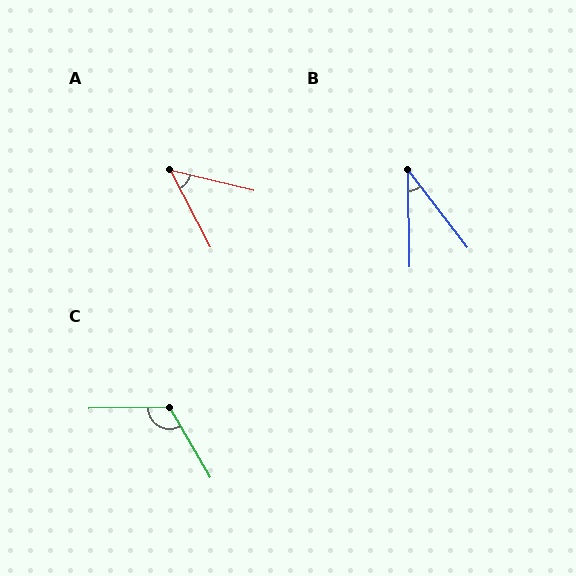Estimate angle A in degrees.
Approximately 49 degrees.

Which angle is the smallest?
B, at approximately 36 degrees.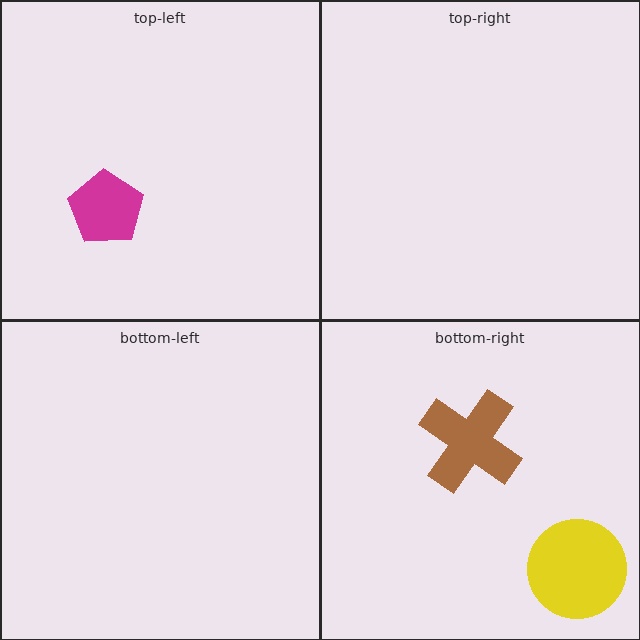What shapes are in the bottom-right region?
The brown cross, the yellow circle.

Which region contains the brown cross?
The bottom-right region.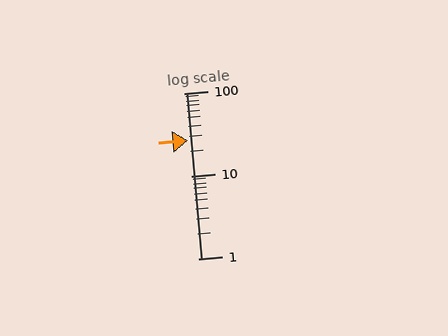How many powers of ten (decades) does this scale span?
The scale spans 2 decades, from 1 to 100.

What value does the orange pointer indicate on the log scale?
The pointer indicates approximately 27.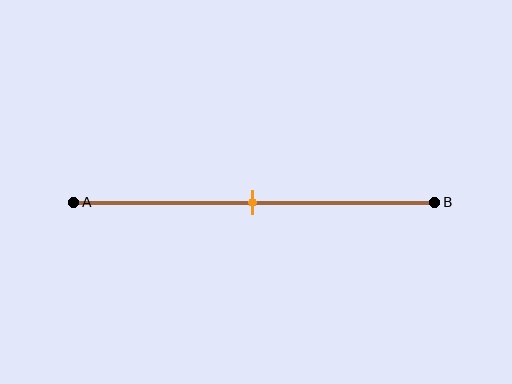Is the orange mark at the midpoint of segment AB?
Yes, the mark is approximately at the midpoint.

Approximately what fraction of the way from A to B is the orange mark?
The orange mark is approximately 50% of the way from A to B.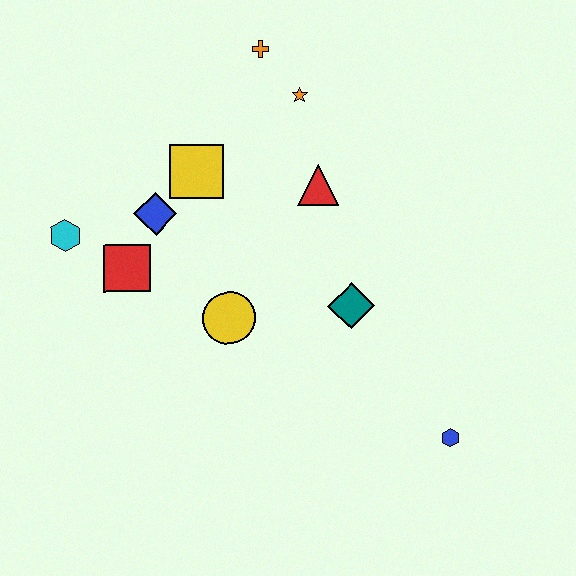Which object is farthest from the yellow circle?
The orange cross is farthest from the yellow circle.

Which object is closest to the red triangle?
The orange star is closest to the red triangle.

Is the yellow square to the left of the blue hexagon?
Yes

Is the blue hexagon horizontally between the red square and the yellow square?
No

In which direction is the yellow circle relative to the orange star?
The yellow circle is below the orange star.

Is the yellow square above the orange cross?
No